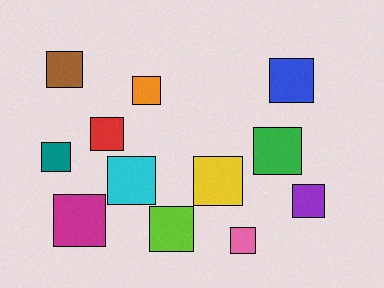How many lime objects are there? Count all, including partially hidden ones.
There is 1 lime object.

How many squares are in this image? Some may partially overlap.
There are 12 squares.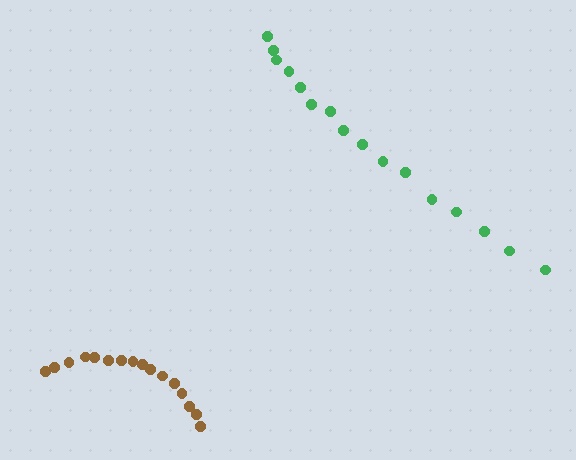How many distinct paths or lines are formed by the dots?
There are 2 distinct paths.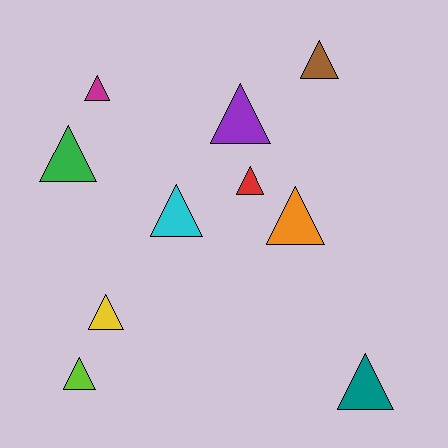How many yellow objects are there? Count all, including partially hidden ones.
There is 1 yellow object.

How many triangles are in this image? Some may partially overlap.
There are 10 triangles.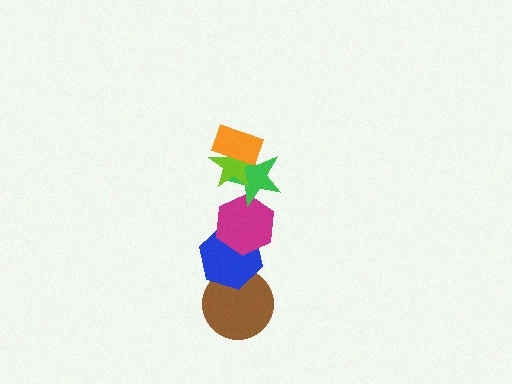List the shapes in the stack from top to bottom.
From top to bottom: the orange rectangle, the lime star, the green star, the magenta hexagon, the blue hexagon, the brown circle.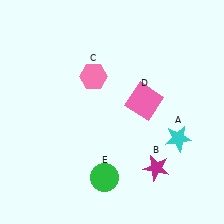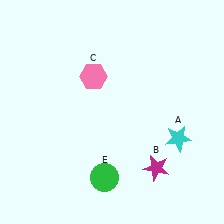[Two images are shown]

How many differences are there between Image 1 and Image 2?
There is 1 difference between the two images.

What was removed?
The pink square (D) was removed in Image 2.